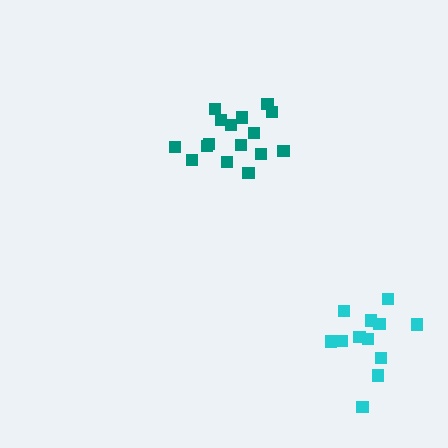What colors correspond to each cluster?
The clusters are colored: teal, cyan.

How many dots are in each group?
Group 1: 16 dots, Group 2: 13 dots (29 total).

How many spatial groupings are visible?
There are 2 spatial groupings.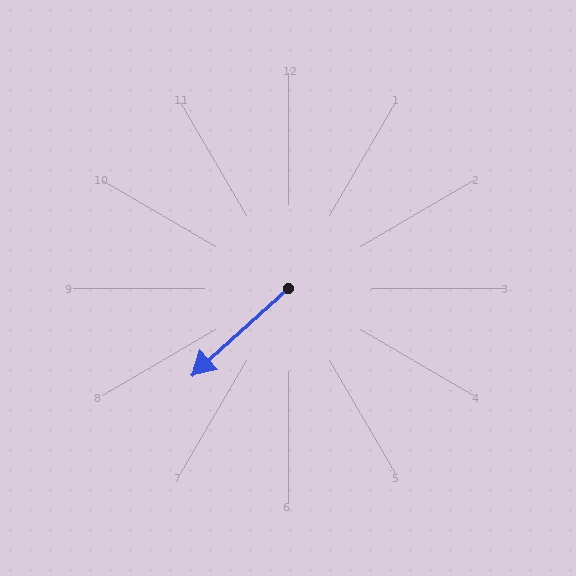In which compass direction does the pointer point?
Southwest.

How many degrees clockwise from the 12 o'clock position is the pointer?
Approximately 228 degrees.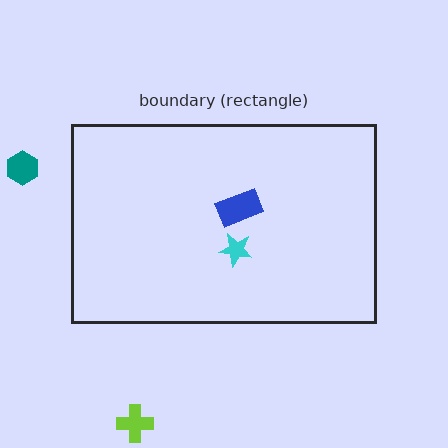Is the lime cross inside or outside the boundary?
Outside.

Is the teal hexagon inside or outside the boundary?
Outside.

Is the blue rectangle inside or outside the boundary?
Inside.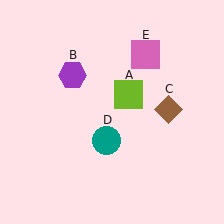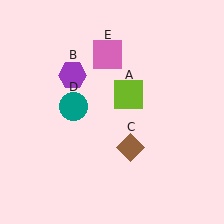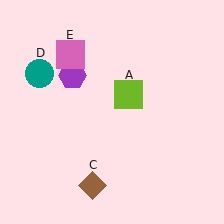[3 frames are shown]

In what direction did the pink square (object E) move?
The pink square (object E) moved left.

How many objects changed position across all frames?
3 objects changed position: brown diamond (object C), teal circle (object D), pink square (object E).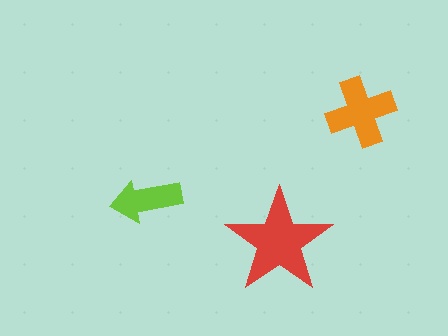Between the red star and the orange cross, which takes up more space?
The red star.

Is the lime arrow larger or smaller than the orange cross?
Smaller.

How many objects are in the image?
There are 3 objects in the image.